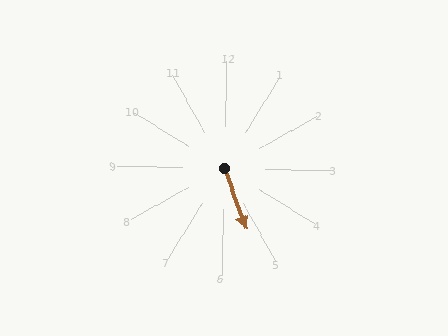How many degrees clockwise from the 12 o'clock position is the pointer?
Approximately 159 degrees.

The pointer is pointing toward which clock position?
Roughly 5 o'clock.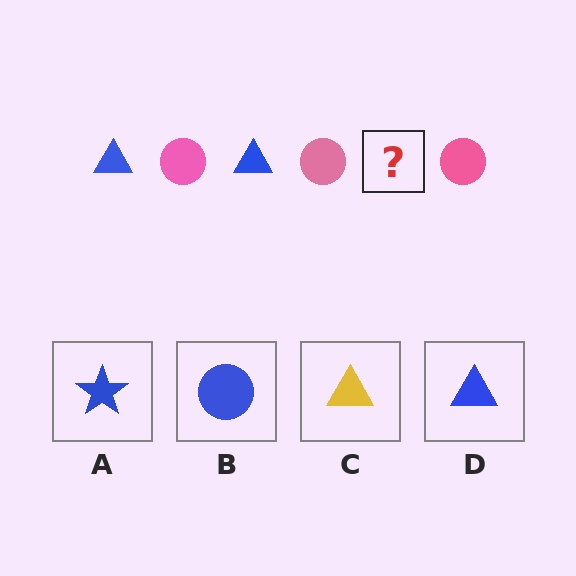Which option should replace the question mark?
Option D.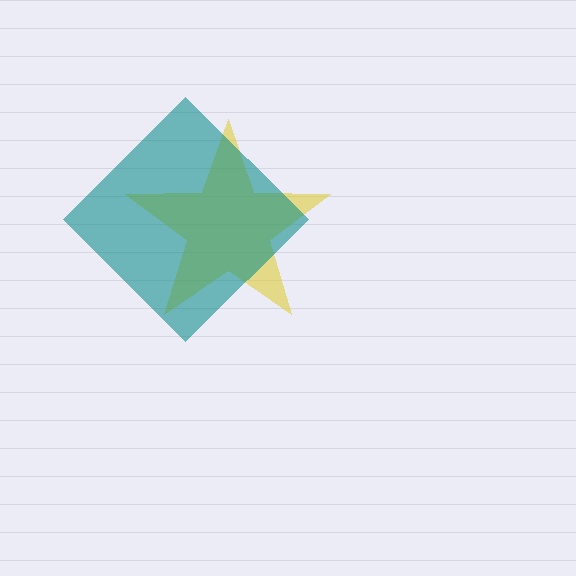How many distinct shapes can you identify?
There are 2 distinct shapes: a yellow star, a teal diamond.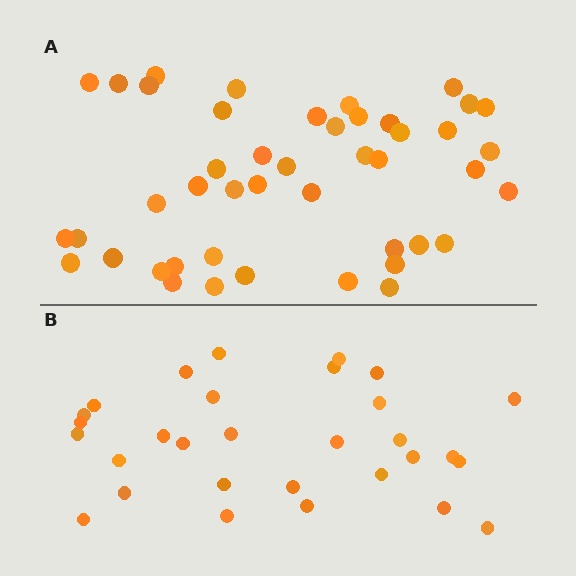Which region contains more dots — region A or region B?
Region A (the top region) has more dots.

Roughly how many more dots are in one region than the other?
Region A has approximately 15 more dots than region B.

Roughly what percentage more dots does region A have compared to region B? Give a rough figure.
About 50% more.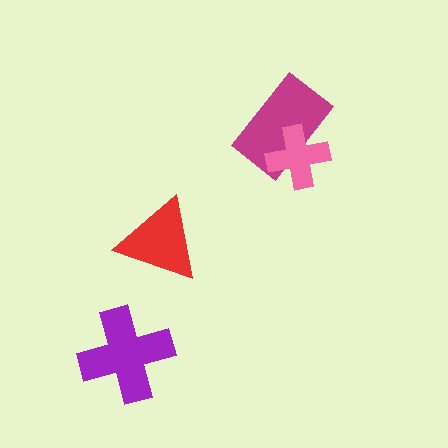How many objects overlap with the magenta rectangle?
1 object overlaps with the magenta rectangle.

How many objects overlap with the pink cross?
1 object overlaps with the pink cross.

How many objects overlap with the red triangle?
0 objects overlap with the red triangle.